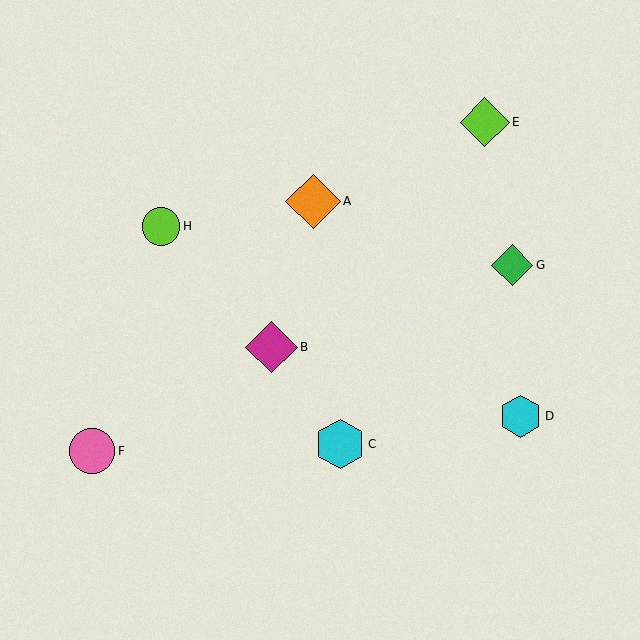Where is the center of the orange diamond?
The center of the orange diamond is at (313, 201).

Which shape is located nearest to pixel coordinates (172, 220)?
The lime circle (labeled H) at (161, 226) is nearest to that location.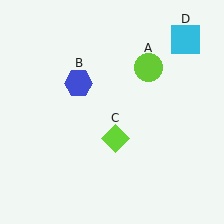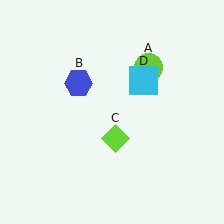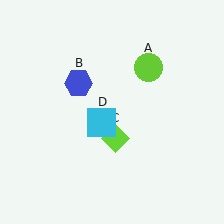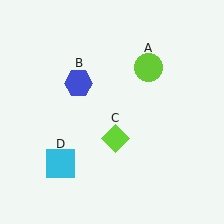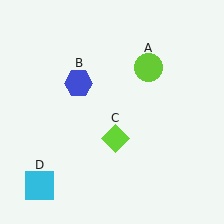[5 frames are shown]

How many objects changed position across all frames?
1 object changed position: cyan square (object D).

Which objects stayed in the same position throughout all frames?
Lime circle (object A) and blue hexagon (object B) and lime diamond (object C) remained stationary.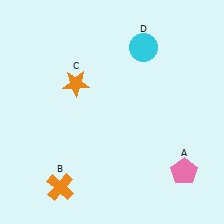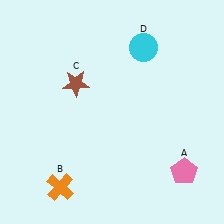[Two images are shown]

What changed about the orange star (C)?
In Image 1, C is orange. In Image 2, it changed to brown.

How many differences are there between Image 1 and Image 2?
There is 1 difference between the two images.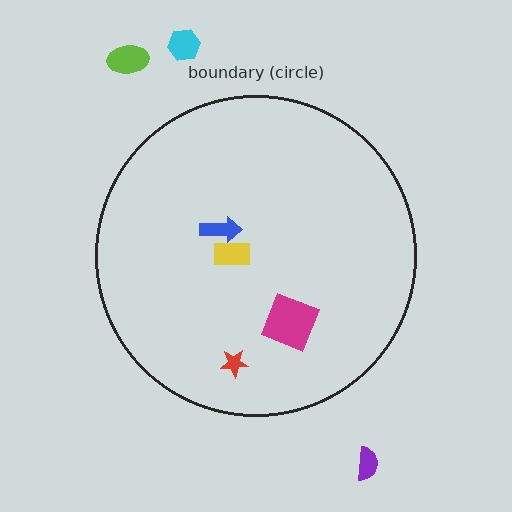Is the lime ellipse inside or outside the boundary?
Outside.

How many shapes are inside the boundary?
4 inside, 3 outside.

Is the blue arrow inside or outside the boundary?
Inside.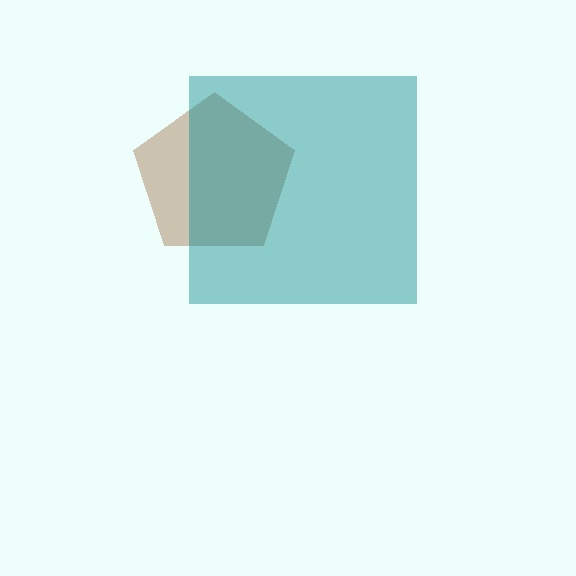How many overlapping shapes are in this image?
There are 2 overlapping shapes in the image.